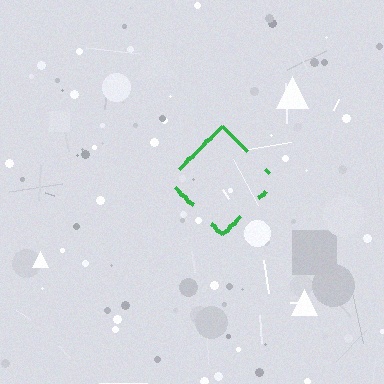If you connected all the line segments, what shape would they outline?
They would outline a diamond.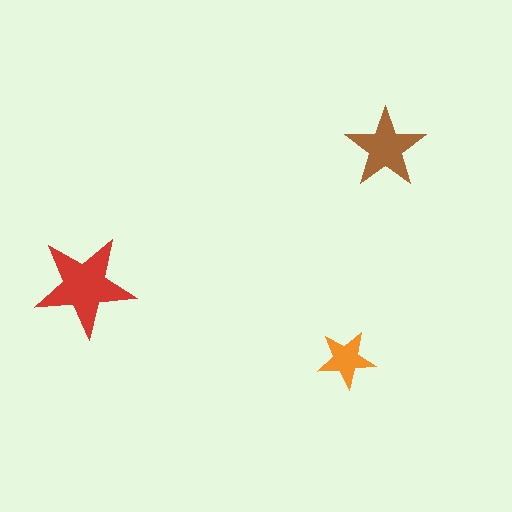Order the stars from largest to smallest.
the red one, the brown one, the orange one.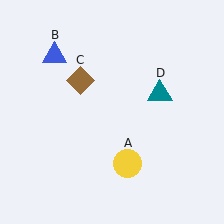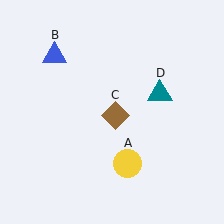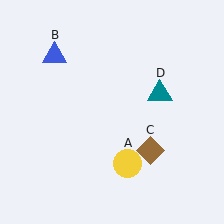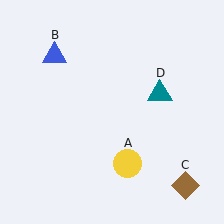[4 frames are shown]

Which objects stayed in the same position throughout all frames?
Yellow circle (object A) and blue triangle (object B) and teal triangle (object D) remained stationary.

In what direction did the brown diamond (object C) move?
The brown diamond (object C) moved down and to the right.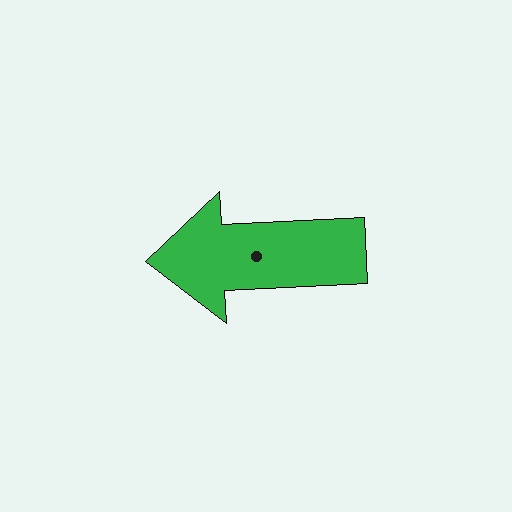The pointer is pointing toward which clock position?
Roughly 9 o'clock.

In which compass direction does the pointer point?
West.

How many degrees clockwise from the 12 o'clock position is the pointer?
Approximately 267 degrees.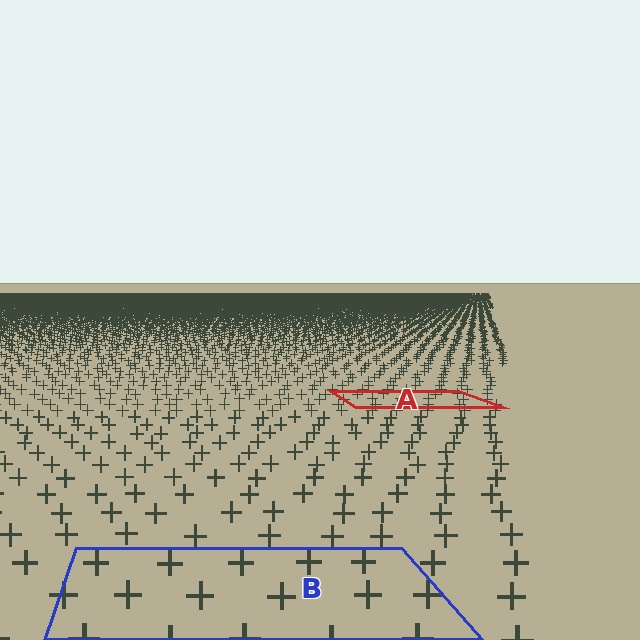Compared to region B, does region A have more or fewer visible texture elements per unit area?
Region A has more texture elements per unit area — they are packed more densely because it is farther away.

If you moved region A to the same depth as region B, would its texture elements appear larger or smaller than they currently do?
They would appear larger. At a closer depth, the same texture elements are projected at a bigger on-screen size.